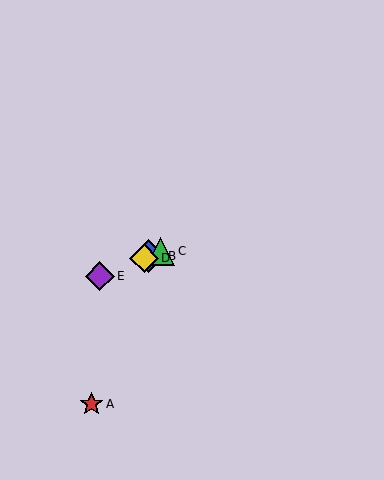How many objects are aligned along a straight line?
4 objects (B, C, D, E) are aligned along a straight line.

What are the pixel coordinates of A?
Object A is at (91, 404).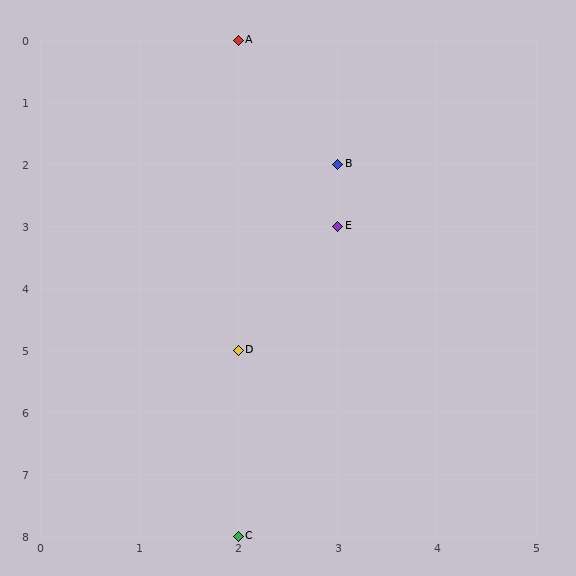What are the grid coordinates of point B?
Point B is at grid coordinates (3, 2).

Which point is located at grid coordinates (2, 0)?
Point A is at (2, 0).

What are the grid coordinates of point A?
Point A is at grid coordinates (2, 0).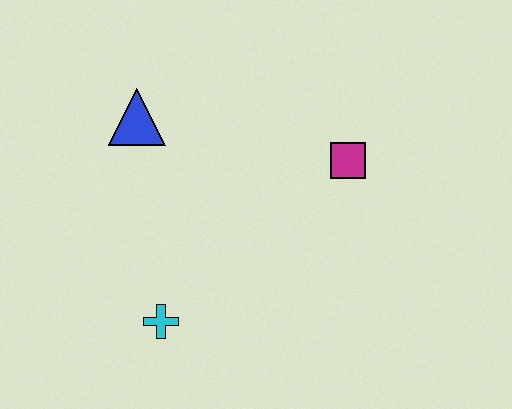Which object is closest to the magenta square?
The blue triangle is closest to the magenta square.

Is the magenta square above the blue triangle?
No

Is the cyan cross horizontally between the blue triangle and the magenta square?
Yes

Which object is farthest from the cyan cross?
The magenta square is farthest from the cyan cross.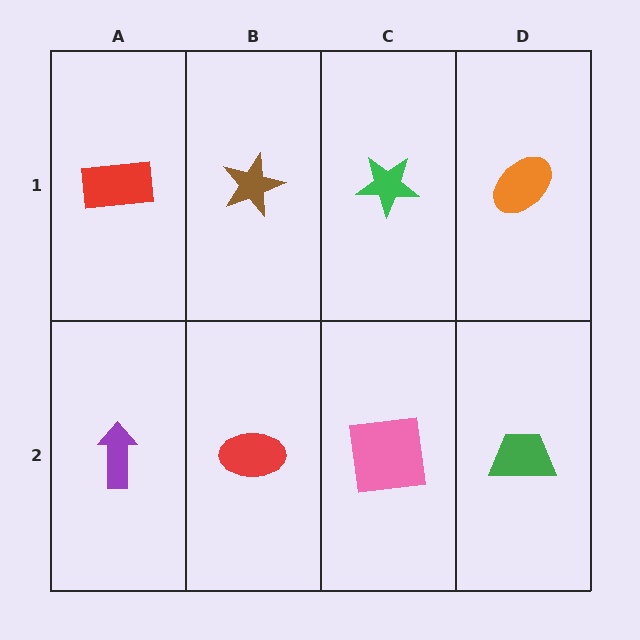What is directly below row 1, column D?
A green trapezoid.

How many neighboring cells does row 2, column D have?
2.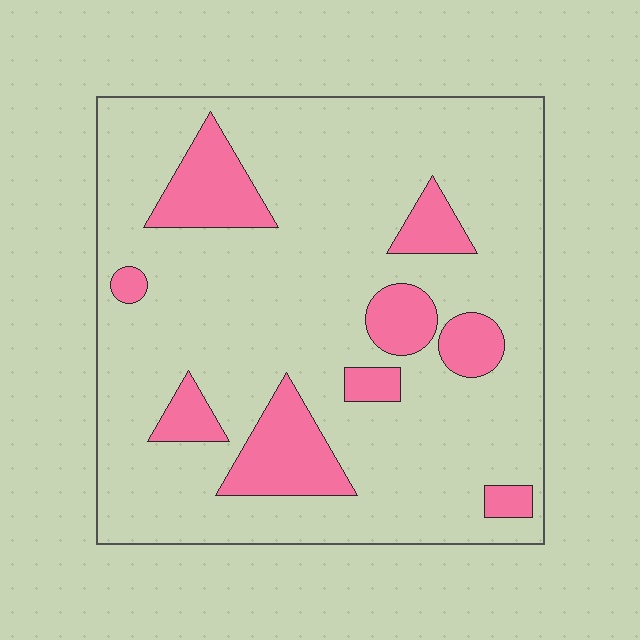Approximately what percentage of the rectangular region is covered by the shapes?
Approximately 20%.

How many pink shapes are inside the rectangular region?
9.